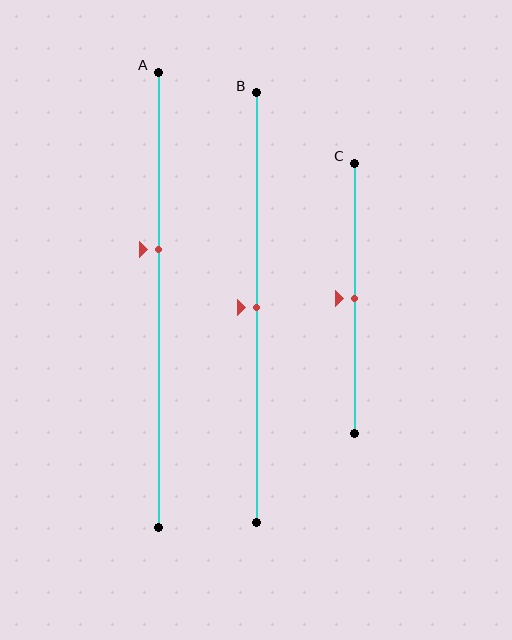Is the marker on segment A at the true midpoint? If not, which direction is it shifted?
No, the marker on segment A is shifted upward by about 11% of the segment length.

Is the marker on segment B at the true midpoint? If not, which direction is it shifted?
Yes, the marker on segment B is at the true midpoint.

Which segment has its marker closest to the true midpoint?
Segment B has its marker closest to the true midpoint.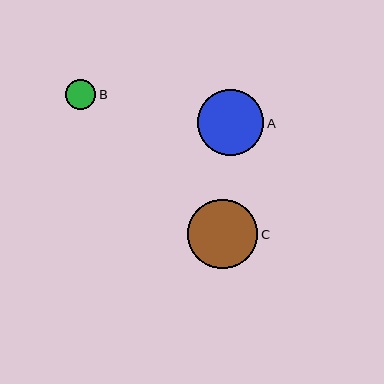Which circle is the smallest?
Circle B is the smallest with a size of approximately 30 pixels.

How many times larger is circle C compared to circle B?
Circle C is approximately 2.3 times the size of circle B.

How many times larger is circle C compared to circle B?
Circle C is approximately 2.3 times the size of circle B.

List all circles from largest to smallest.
From largest to smallest: C, A, B.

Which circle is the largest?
Circle C is the largest with a size of approximately 70 pixels.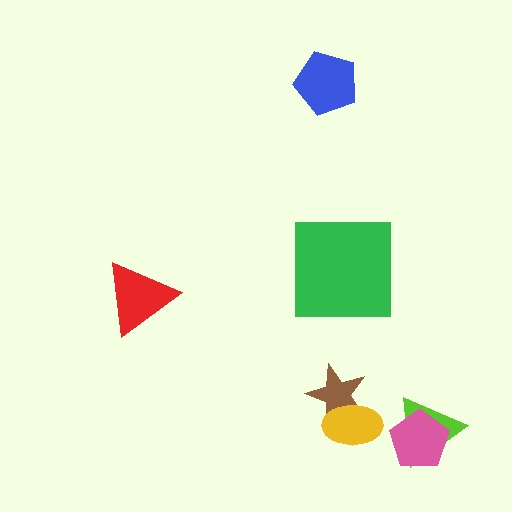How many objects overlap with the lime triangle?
1 object overlaps with the lime triangle.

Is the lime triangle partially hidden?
Yes, it is partially covered by another shape.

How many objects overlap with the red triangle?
0 objects overlap with the red triangle.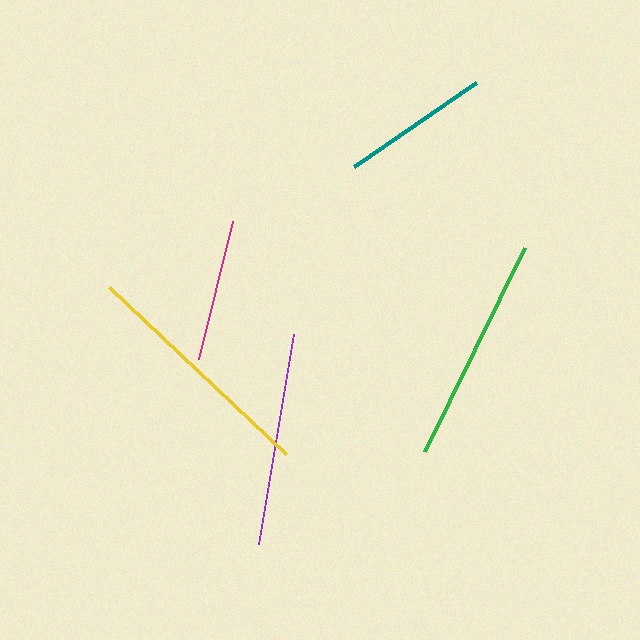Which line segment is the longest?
The yellow line is the longest at approximately 243 pixels.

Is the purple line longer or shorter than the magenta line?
The purple line is longer than the magenta line.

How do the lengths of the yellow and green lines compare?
The yellow and green lines are approximately the same length.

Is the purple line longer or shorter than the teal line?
The purple line is longer than the teal line.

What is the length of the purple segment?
The purple segment is approximately 213 pixels long.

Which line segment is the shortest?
The magenta line is the shortest at approximately 142 pixels.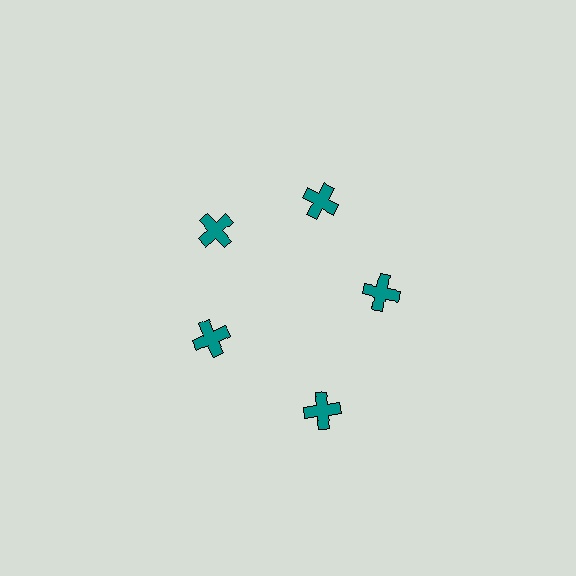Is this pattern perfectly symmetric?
No. The 5 teal crosses are arranged in a ring, but one element near the 5 o'clock position is pushed outward from the center, breaking the 5-fold rotational symmetry.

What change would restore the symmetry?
The symmetry would be restored by moving it inward, back onto the ring so that all 5 crosses sit at equal angles and equal distance from the center.